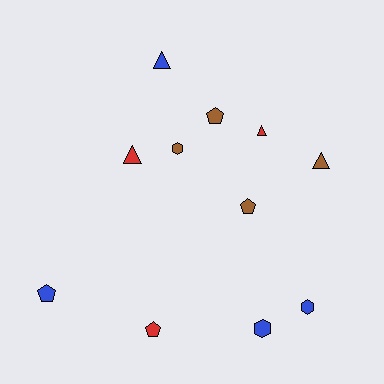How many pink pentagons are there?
There are no pink pentagons.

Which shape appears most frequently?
Pentagon, with 4 objects.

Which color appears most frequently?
Brown, with 4 objects.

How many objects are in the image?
There are 11 objects.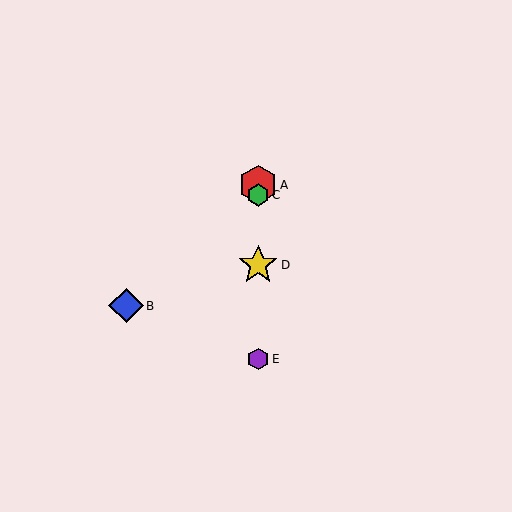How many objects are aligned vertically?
4 objects (A, C, D, E) are aligned vertically.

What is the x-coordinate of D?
Object D is at x≈258.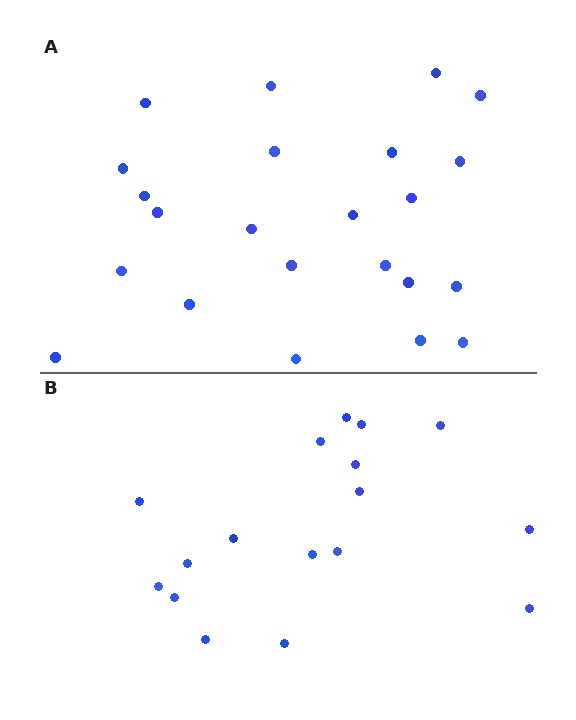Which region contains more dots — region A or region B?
Region A (the top region) has more dots.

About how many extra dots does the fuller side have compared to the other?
Region A has about 6 more dots than region B.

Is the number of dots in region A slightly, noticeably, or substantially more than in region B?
Region A has noticeably more, but not dramatically so. The ratio is roughly 1.4 to 1.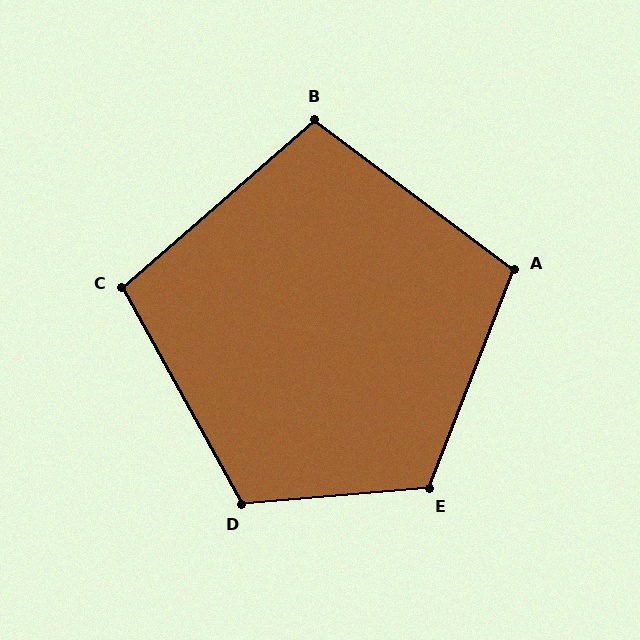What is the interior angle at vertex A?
Approximately 106 degrees (obtuse).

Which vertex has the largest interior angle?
E, at approximately 116 degrees.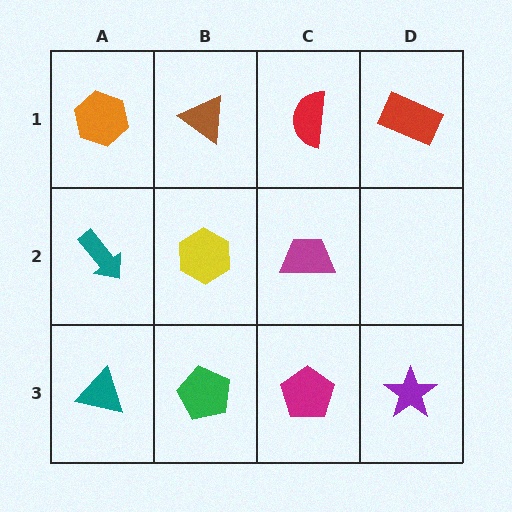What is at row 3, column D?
A purple star.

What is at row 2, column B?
A yellow hexagon.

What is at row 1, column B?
A brown triangle.